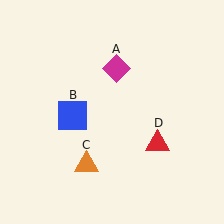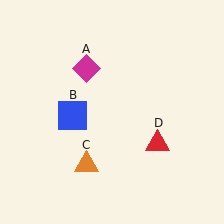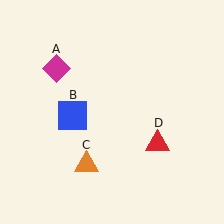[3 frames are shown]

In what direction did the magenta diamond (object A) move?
The magenta diamond (object A) moved left.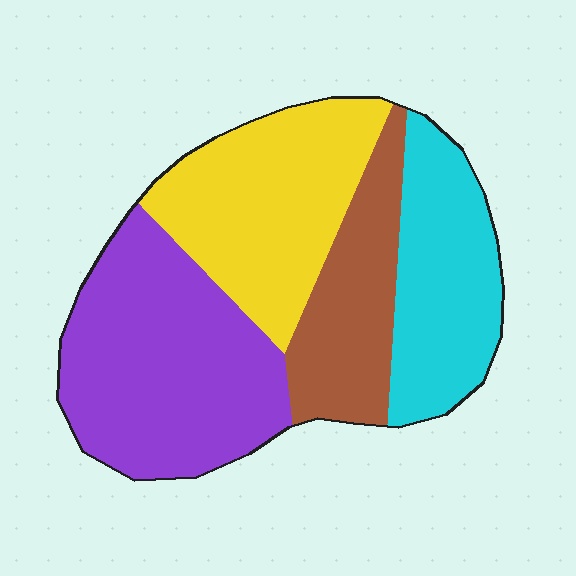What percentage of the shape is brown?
Brown covers about 20% of the shape.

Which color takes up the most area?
Purple, at roughly 35%.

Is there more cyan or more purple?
Purple.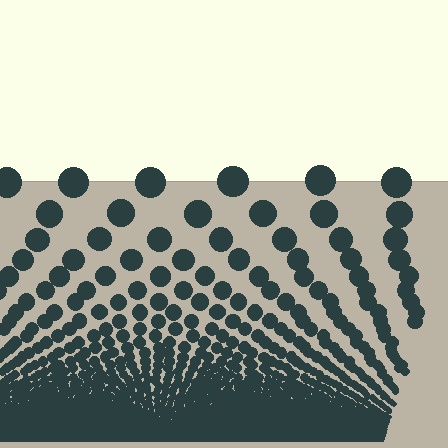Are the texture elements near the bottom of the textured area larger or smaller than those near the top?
Smaller. The gradient is inverted — elements near the bottom are smaller and denser.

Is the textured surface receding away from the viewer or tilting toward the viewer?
The surface appears to tilt toward the viewer. Texture elements get larger and sparser toward the top.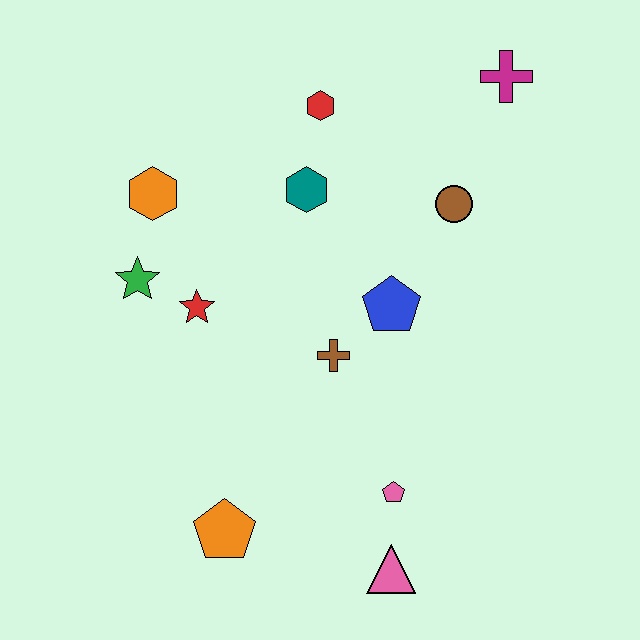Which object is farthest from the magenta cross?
The orange pentagon is farthest from the magenta cross.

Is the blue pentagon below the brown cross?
No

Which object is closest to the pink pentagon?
The pink triangle is closest to the pink pentagon.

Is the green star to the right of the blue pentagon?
No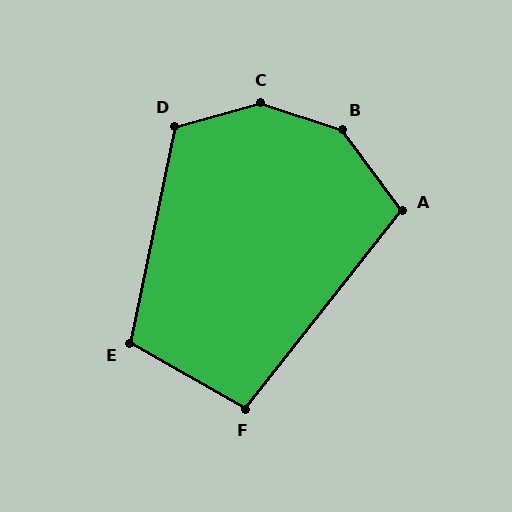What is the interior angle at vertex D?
Approximately 117 degrees (obtuse).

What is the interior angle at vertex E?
Approximately 108 degrees (obtuse).